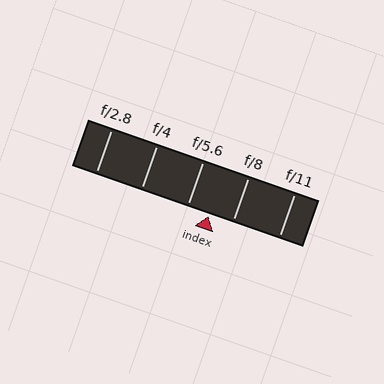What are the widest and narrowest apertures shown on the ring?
The widest aperture shown is f/2.8 and the narrowest is f/11.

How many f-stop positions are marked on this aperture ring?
There are 5 f-stop positions marked.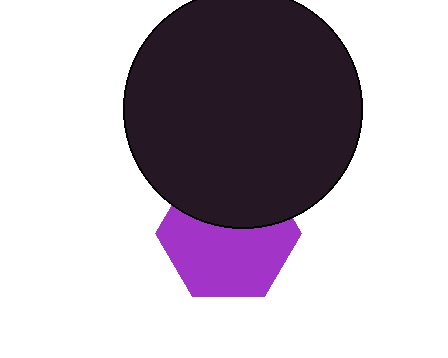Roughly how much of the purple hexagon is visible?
About half of it is visible (roughly 61%).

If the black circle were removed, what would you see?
You would see the complete purple hexagon.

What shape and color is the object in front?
The object in front is a black circle.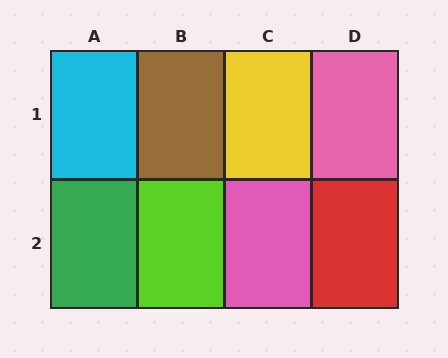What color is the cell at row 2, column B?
Lime.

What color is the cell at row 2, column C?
Pink.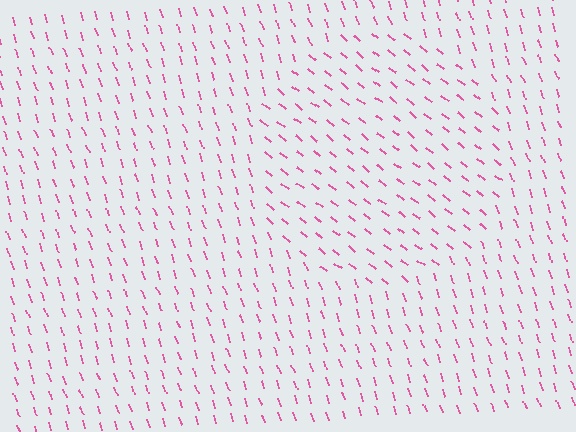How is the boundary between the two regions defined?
The boundary is defined purely by a change in line orientation (approximately 33 degrees difference). All lines are the same color and thickness.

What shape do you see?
I see a circle.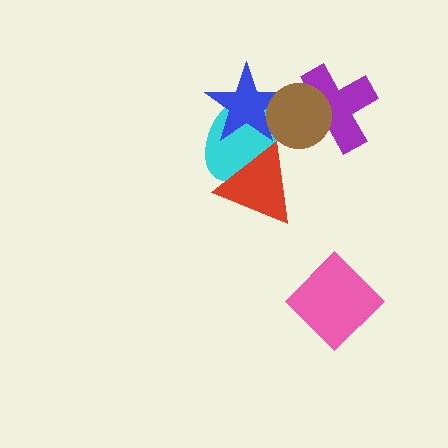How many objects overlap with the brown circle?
3 objects overlap with the brown circle.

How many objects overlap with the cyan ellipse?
3 objects overlap with the cyan ellipse.